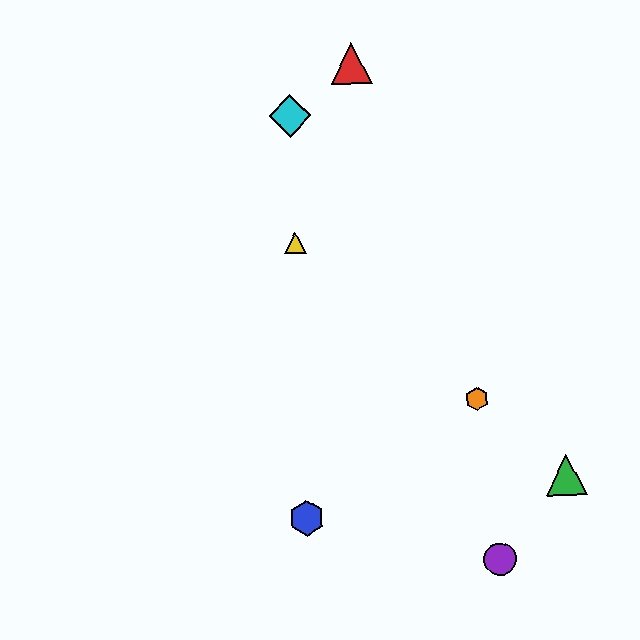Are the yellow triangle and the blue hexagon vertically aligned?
Yes, both are at x≈295.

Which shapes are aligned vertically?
The blue hexagon, the yellow triangle, the cyan diamond are aligned vertically.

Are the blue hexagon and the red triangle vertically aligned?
No, the blue hexagon is at x≈307 and the red triangle is at x≈351.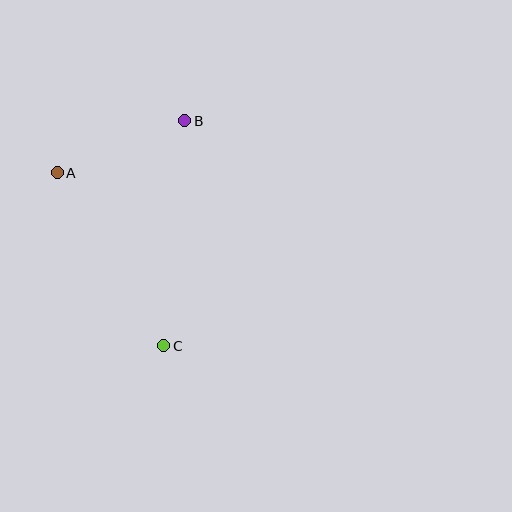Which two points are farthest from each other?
Points B and C are farthest from each other.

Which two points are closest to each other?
Points A and B are closest to each other.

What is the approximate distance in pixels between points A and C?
The distance between A and C is approximately 203 pixels.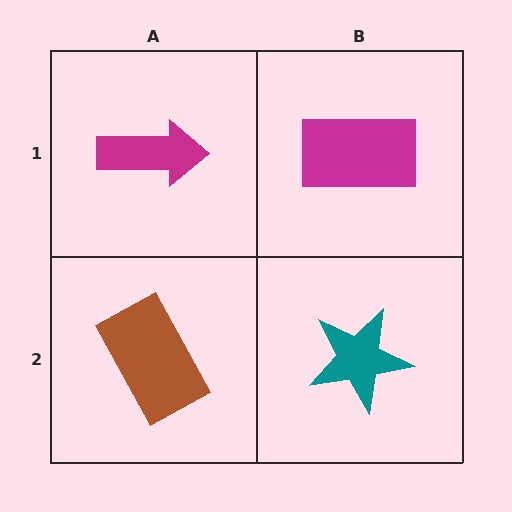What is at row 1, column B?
A magenta rectangle.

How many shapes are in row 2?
2 shapes.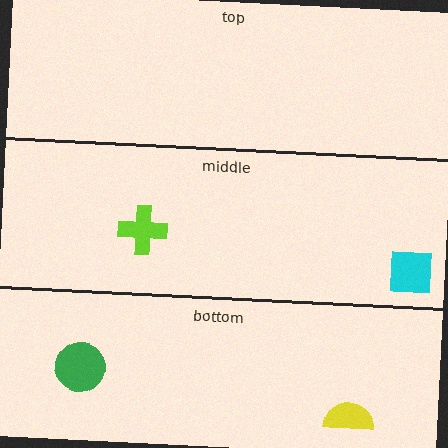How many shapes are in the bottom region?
2.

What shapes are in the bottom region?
The yellow semicircle, the green circle.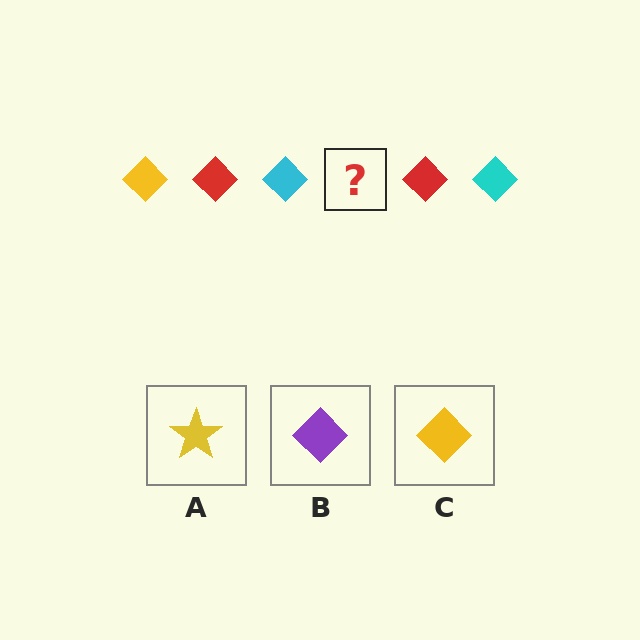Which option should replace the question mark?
Option C.